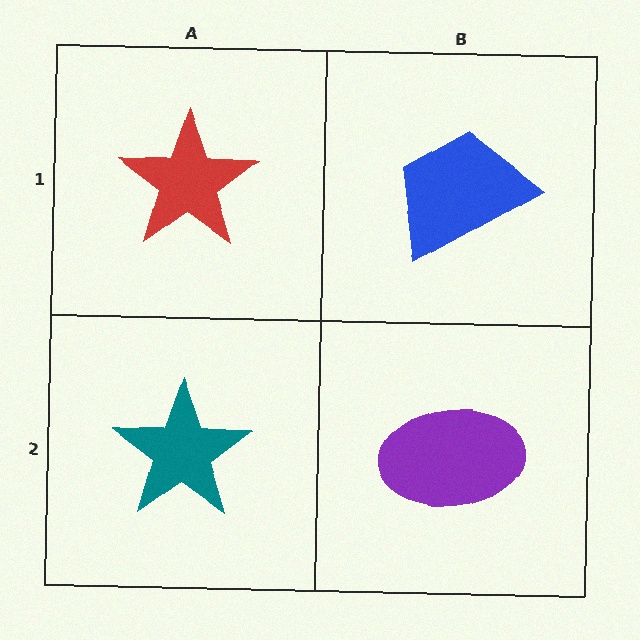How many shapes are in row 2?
2 shapes.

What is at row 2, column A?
A teal star.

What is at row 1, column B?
A blue trapezoid.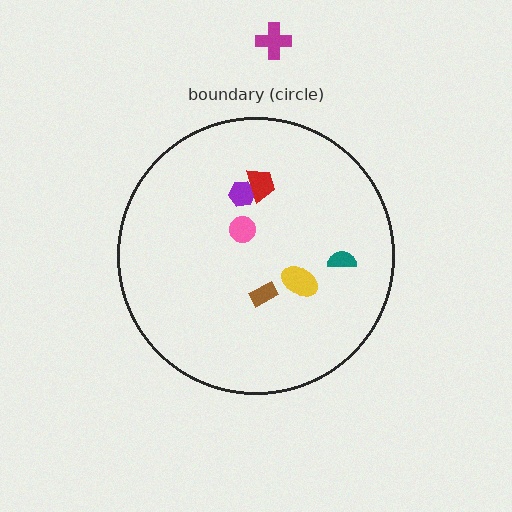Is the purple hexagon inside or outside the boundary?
Inside.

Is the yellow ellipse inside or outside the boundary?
Inside.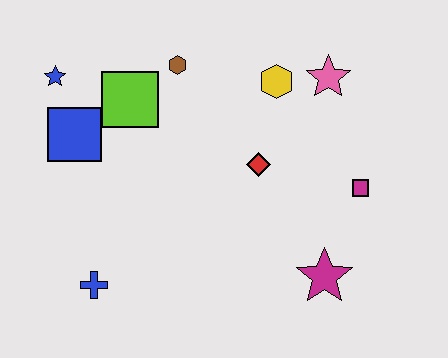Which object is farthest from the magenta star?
The blue star is farthest from the magenta star.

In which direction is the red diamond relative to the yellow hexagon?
The red diamond is below the yellow hexagon.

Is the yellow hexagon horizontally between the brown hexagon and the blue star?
No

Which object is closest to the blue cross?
The blue square is closest to the blue cross.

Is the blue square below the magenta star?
No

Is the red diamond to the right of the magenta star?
No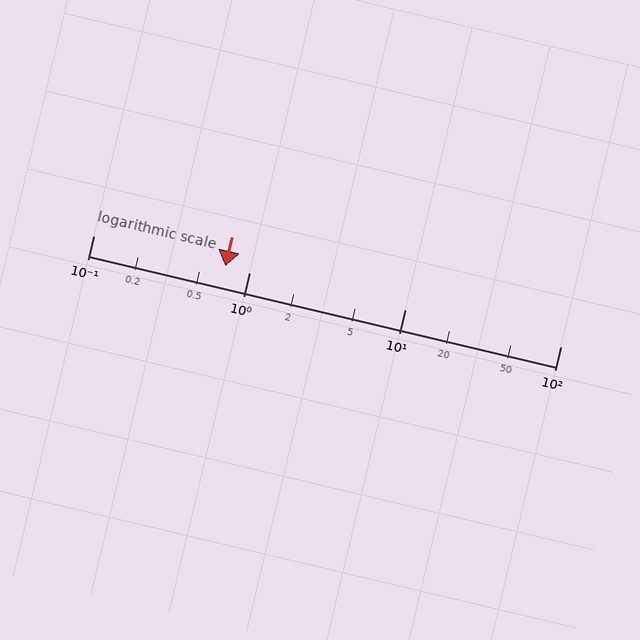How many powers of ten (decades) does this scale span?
The scale spans 3 decades, from 0.1 to 100.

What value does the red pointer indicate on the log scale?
The pointer indicates approximately 0.7.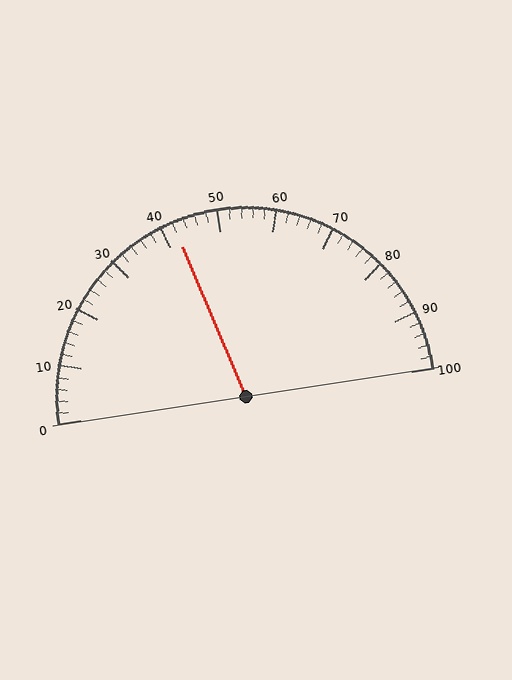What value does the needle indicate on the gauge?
The needle indicates approximately 42.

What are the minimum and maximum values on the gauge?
The gauge ranges from 0 to 100.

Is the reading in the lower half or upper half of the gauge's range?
The reading is in the lower half of the range (0 to 100).